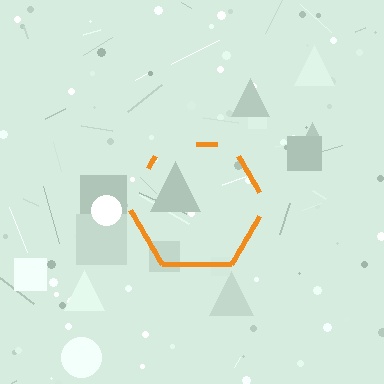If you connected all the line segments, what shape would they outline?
They would outline a hexagon.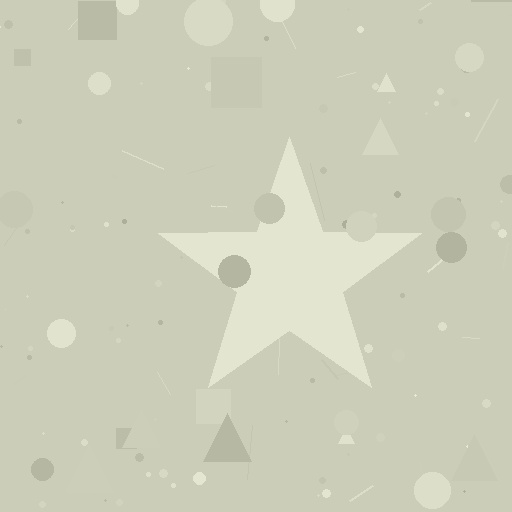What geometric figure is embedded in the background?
A star is embedded in the background.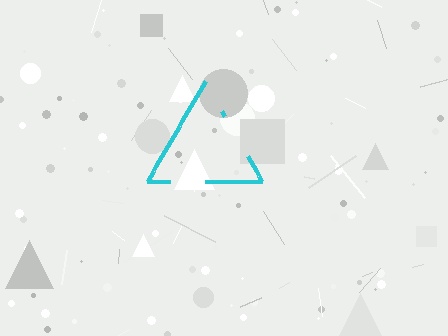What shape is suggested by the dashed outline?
The dashed outline suggests a triangle.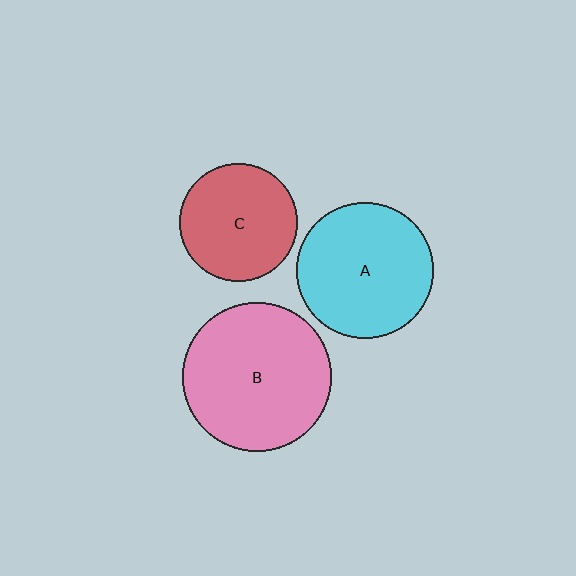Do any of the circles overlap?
No, none of the circles overlap.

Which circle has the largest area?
Circle B (pink).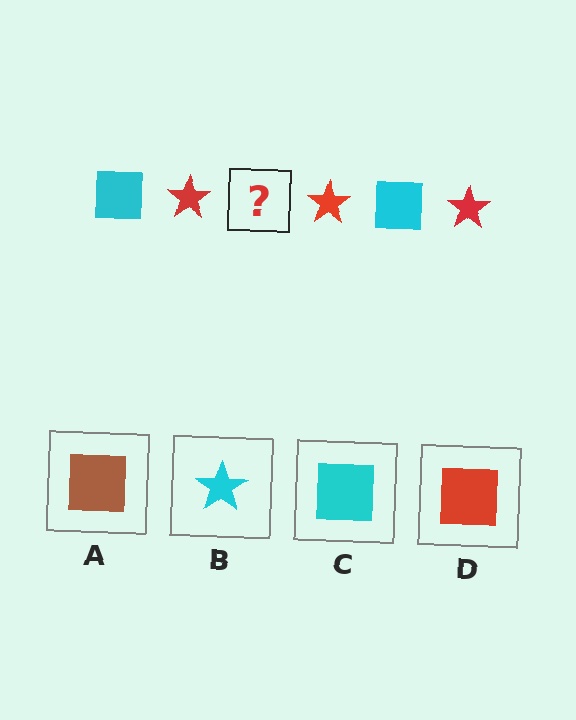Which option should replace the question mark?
Option C.